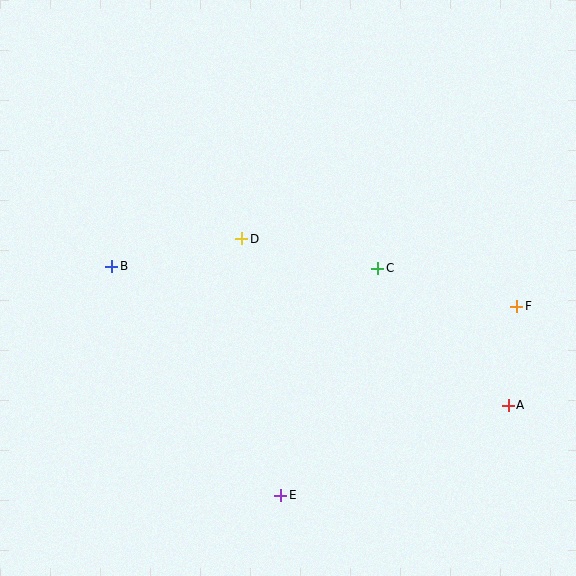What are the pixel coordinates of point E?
Point E is at (281, 495).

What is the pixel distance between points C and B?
The distance between C and B is 266 pixels.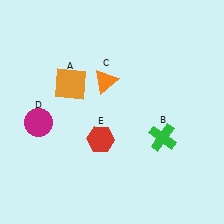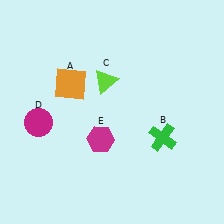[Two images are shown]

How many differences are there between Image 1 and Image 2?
There are 2 differences between the two images.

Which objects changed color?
C changed from orange to lime. E changed from red to magenta.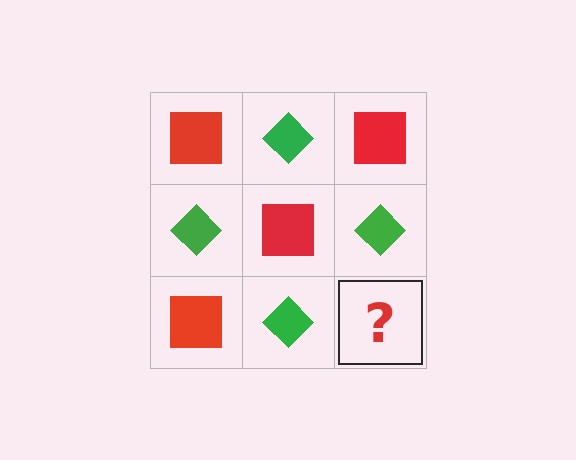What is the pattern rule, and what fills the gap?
The rule is that it alternates red square and green diamond in a checkerboard pattern. The gap should be filled with a red square.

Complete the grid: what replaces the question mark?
The question mark should be replaced with a red square.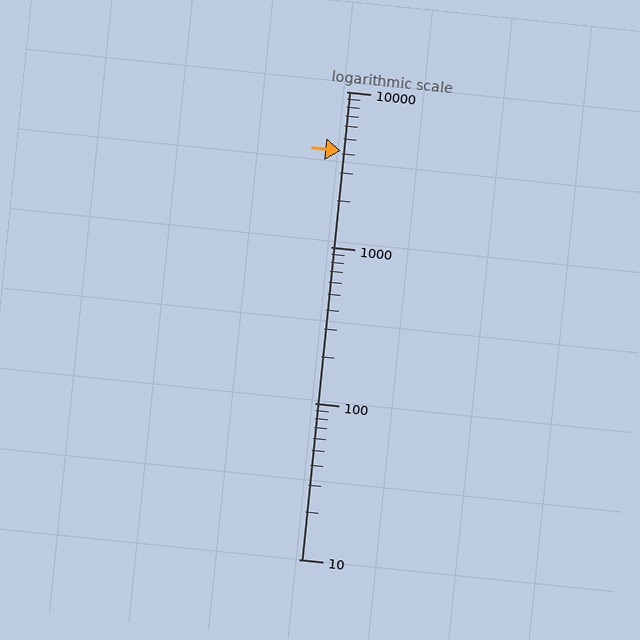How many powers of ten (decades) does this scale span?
The scale spans 3 decades, from 10 to 10000.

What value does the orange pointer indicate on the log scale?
The pointer indicates approximately 4200.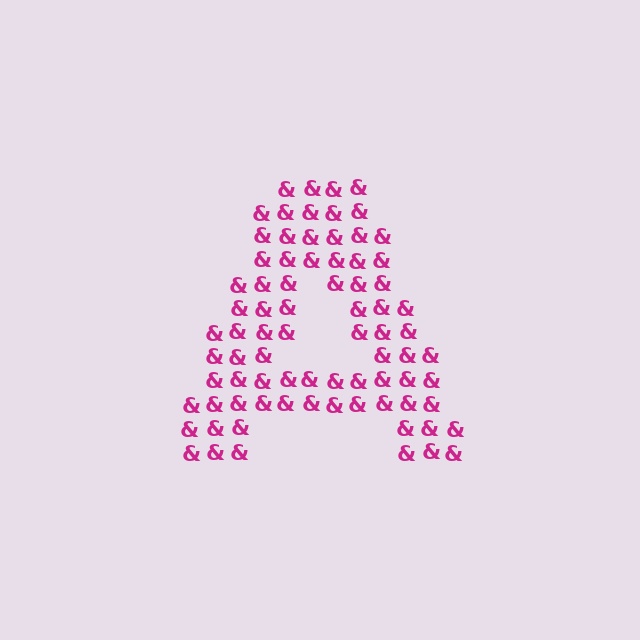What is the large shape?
The large shape is the letter A.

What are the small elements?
The small elements are ampersands.